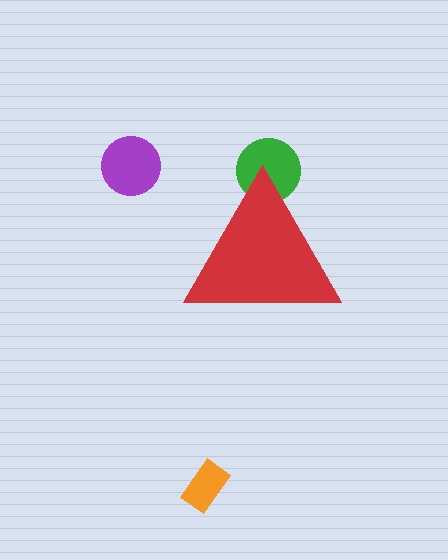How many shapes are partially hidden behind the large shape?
1 shape is partially hidden.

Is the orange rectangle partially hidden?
No, the orange rectangle is fully visible.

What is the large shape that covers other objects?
A red triangle.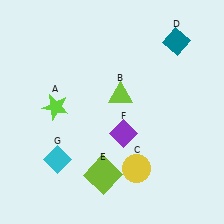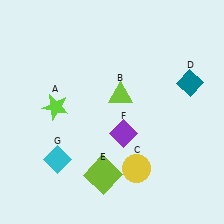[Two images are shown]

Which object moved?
The teal diamond (D) moved down.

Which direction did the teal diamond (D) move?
The teal diamond (D) moved down.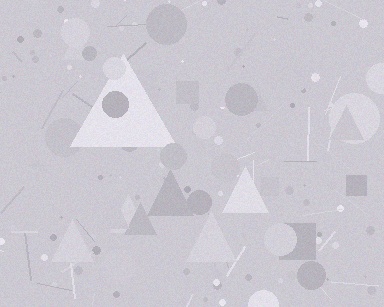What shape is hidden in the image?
A triangle is hidden in the image.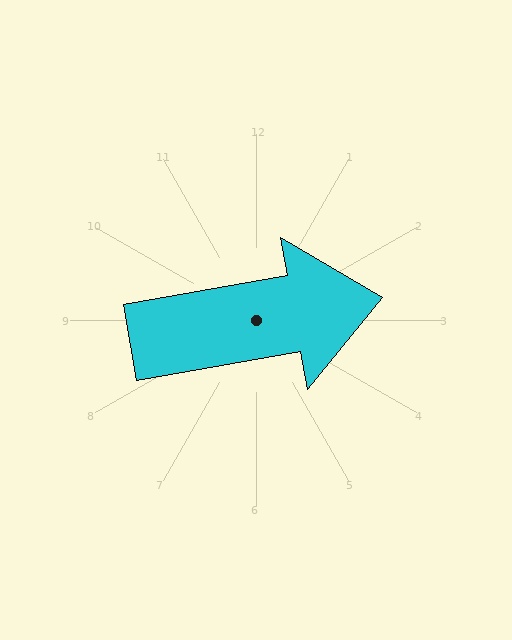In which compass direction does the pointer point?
East.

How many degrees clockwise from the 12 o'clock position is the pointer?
Approximately 80 degrees.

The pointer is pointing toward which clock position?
Roughly 3 o'clock.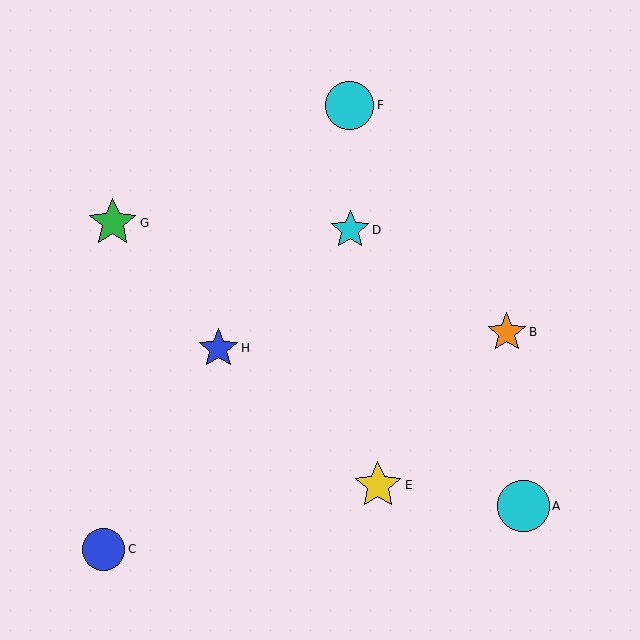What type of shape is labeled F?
Shape F is a cyan circle.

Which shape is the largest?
The cyan circle (labeled A) is the largest.